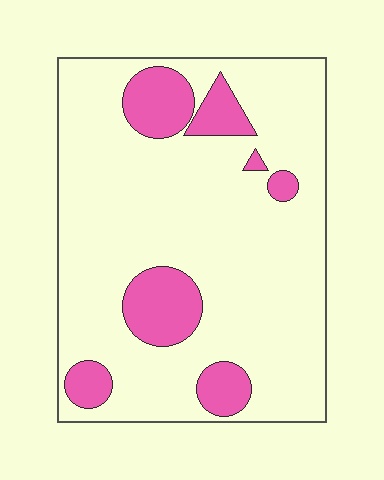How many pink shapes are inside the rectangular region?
7.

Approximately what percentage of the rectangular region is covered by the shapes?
Approximately 15%.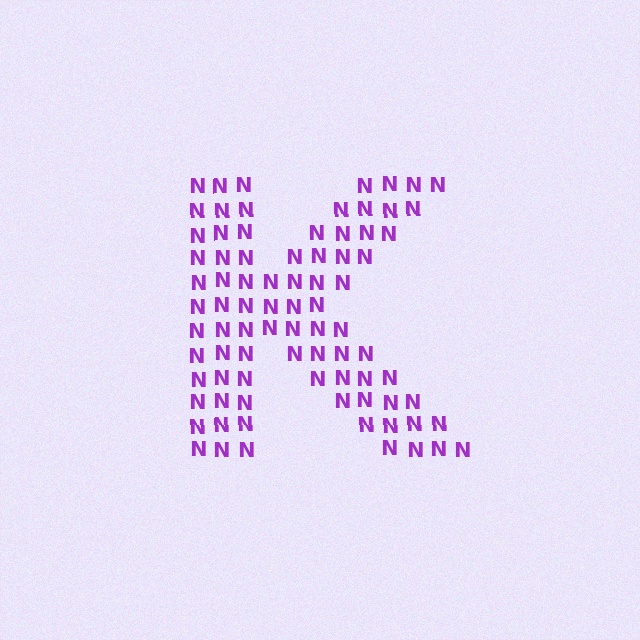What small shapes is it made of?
It is made of small letter N's.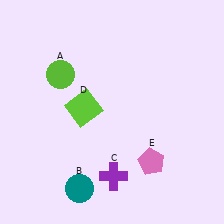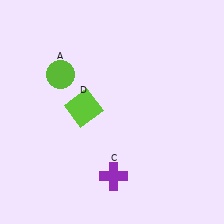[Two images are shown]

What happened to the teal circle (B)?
The teal circle (B) was removed in Image 2. It was in the bottom-left area of Image 1.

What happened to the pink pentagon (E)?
The pink pentagon (E) was removed in Image 2. It was in the bottom-right area of Image 1.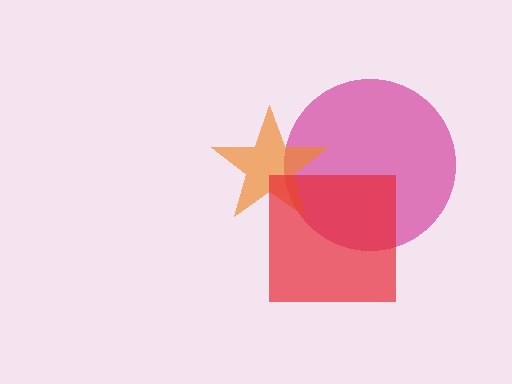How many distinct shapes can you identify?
There are 3 distinct shapes: a magenta circle, an orange star, a red square.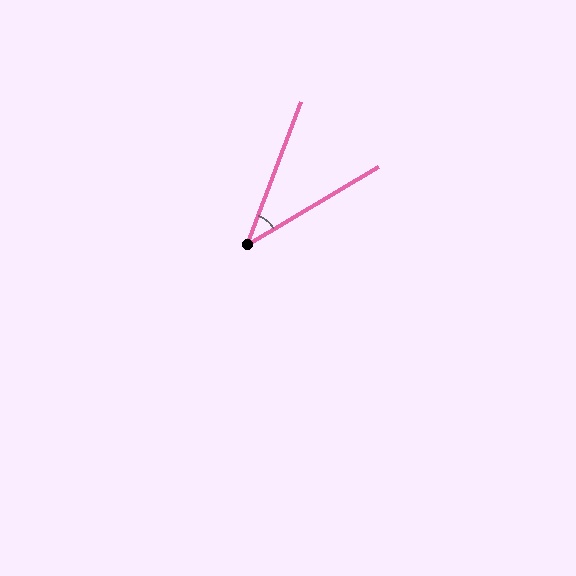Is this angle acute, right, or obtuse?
It is acute.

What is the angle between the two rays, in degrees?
Approximately 39 degrees.